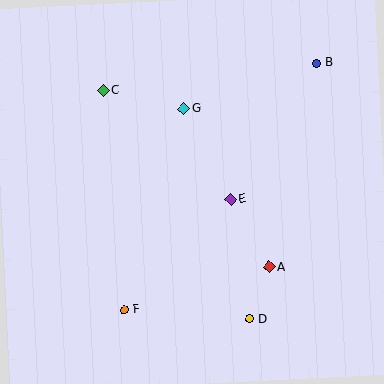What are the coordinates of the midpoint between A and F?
The midpoint between A and F is at (197, 288).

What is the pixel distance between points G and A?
The distance between G and A is 180 pixels.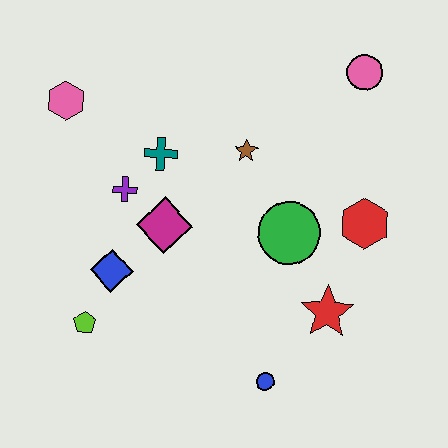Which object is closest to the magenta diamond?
The purple cross is closest to the magenta diamond.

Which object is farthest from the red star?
The pink hexagon is farthest from the red star.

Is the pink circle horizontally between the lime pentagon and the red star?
No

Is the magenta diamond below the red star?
No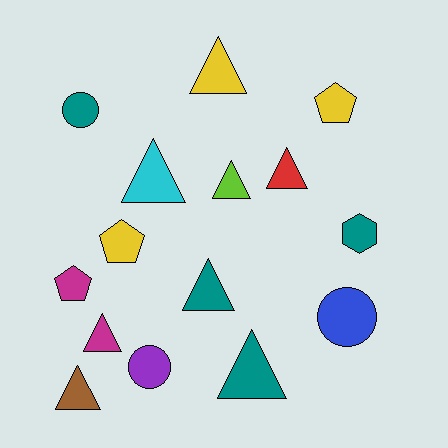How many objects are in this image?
There are 15 objects.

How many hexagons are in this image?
There is 1 hexagon.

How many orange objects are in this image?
There are no orange objects.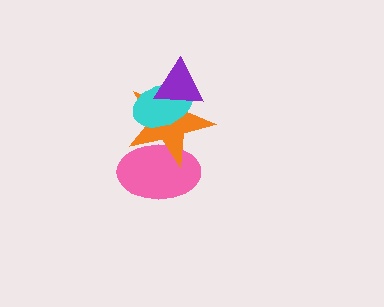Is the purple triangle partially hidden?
No, no other shape covers it.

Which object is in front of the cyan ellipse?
The purple triangle is in front of the cyan ellipse.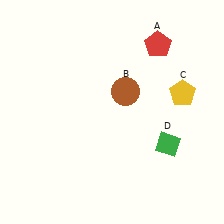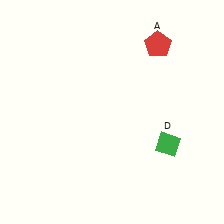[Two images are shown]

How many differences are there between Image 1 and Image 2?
There are 2 differences between the two images.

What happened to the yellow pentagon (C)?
The yellow pentagon (C) was removed in Image 2. It was in the top-right area of Image 1.